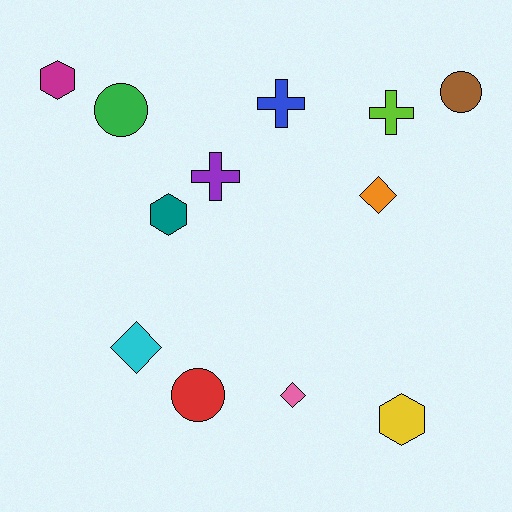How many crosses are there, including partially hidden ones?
There are 3 crosses.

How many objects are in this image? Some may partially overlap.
There are 12 objects.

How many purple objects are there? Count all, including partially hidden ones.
There is 1 purple object.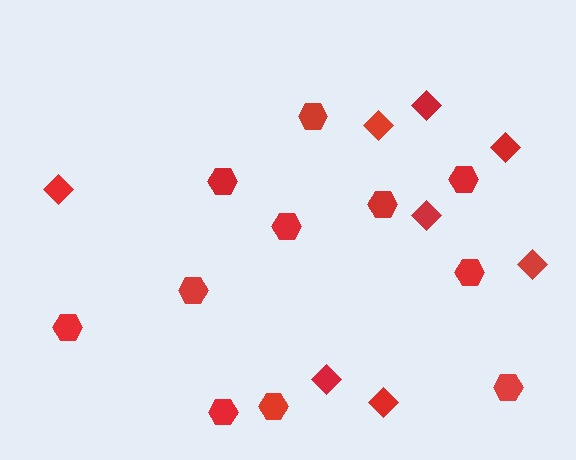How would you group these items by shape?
There are 2 groups: one group of hexagons (11) and one group of diamonds (8).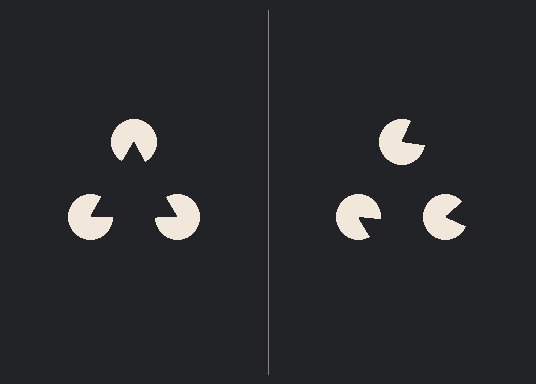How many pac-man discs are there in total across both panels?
6 — 3 on each side.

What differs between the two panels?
The pac-man discs are positioned identically on both sides; only the wedge orientations differ. On the left they align to a triangle; on the right they are misaligned.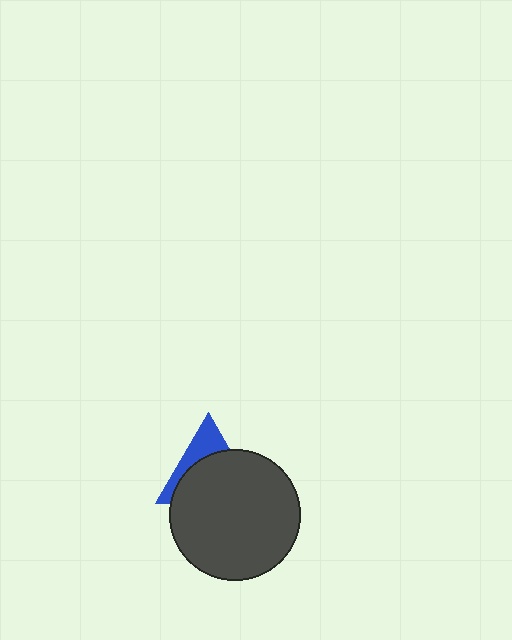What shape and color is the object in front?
The object in front is a dark gray circle.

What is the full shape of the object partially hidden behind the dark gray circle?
The partially hidden object is a blue triangle.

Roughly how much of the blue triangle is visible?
A small part of it is visible (roughly 34%).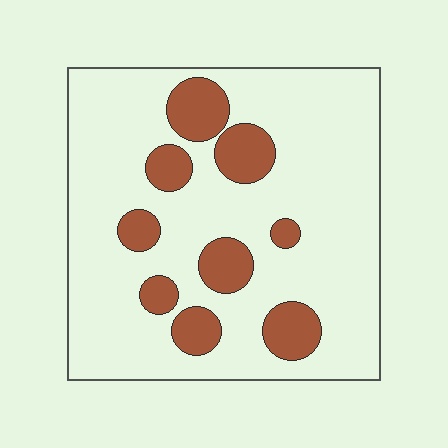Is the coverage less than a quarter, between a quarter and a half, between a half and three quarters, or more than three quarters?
Less than a quarter.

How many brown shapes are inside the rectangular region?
9.